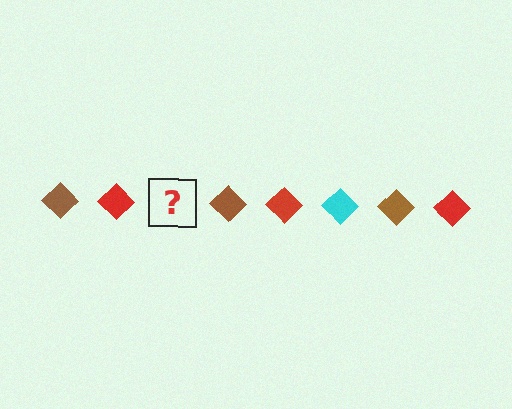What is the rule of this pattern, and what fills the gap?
The rule is that the pattern cycles through brown, red, cyan diamonds. The gap should be filled with a cyan diamond.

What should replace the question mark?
The question mark should be replaced with a cyan diamond.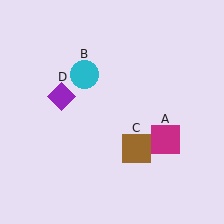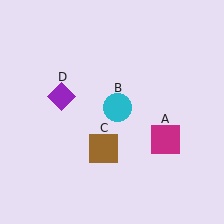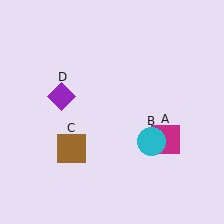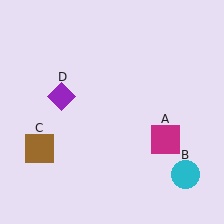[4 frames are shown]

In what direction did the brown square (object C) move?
The brown square (object C) moved left.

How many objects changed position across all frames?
2 objects changed position: cyan circle (object B), brown square (object C).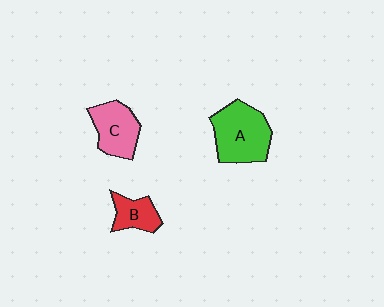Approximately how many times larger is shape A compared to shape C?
Approximately 1.4 times.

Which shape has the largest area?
Shape A (green).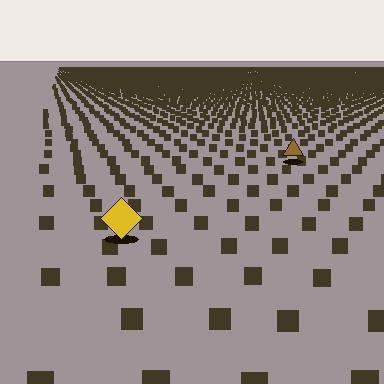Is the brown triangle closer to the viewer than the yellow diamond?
No. The yellow diamond is closer — you can tell from the texture gradient: the ground texture is coarser near it.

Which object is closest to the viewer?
The yellow diamond is closest. The texture marks near it are larger and more spread out.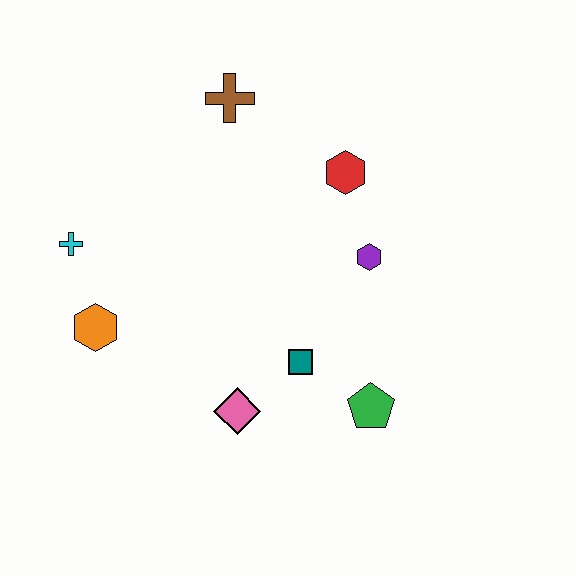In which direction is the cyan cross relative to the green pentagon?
The cyan cross is to the left of the green pentagon.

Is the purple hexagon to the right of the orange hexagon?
Yes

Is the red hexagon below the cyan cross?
No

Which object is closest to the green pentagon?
The teal square is closest to the green pentagon.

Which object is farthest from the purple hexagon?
The cyan cross is farthest from the purple hexagon.